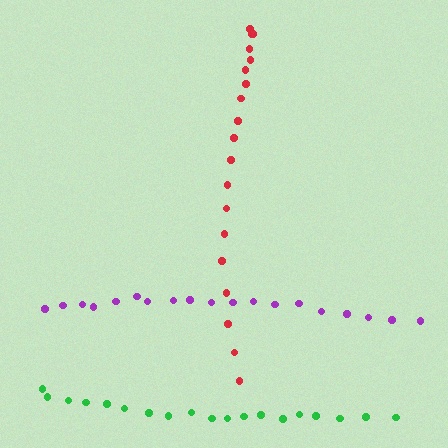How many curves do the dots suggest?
There are 3 distinct paths.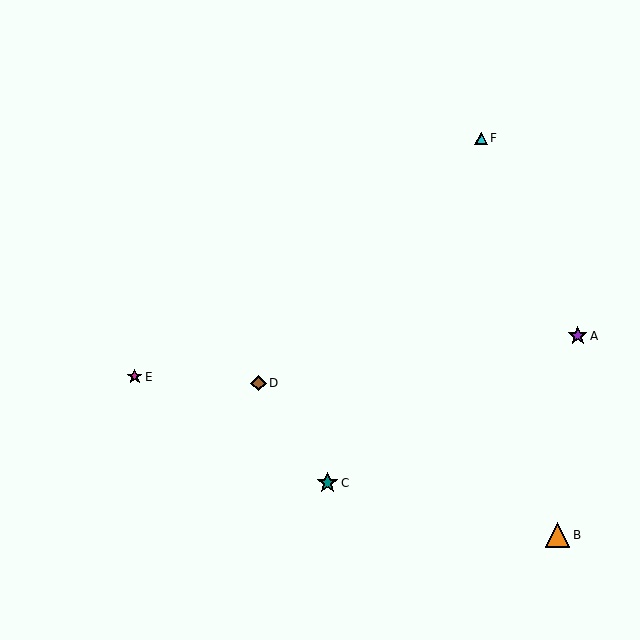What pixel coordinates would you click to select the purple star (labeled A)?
Click at (578, 336) to select the purple star A.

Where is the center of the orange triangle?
The center of the orange triangle is at (557, 535).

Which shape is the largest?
The orange triangle (labeled B) is the largest.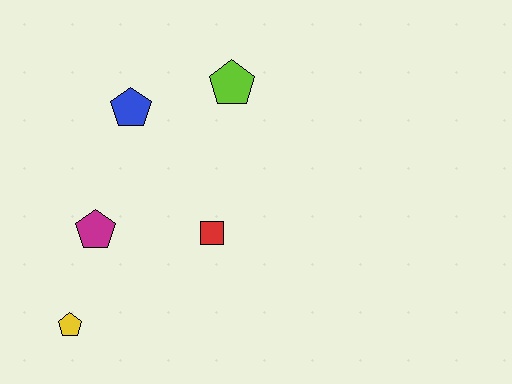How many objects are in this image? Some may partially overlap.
There are 5 objects.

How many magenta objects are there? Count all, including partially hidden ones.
There is 1 magenta object.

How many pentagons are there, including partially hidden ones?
There are 4 pentagons.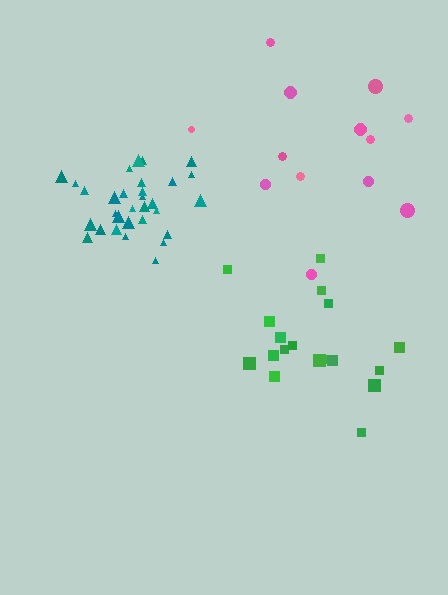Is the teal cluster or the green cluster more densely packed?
Teal.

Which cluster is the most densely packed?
Teal.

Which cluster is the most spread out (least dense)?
Pink.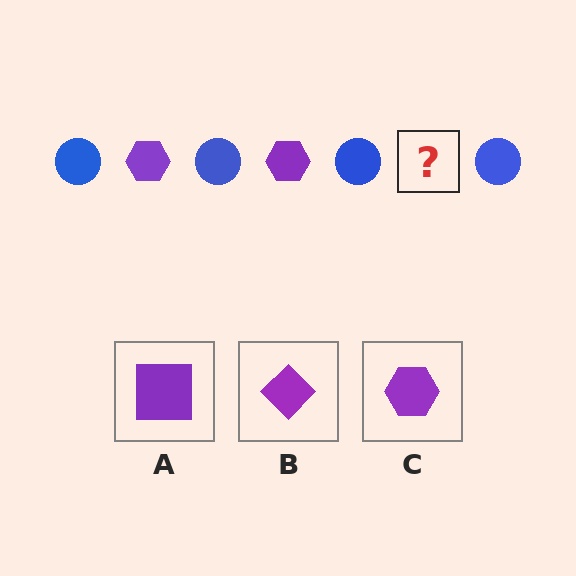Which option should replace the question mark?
Option C.